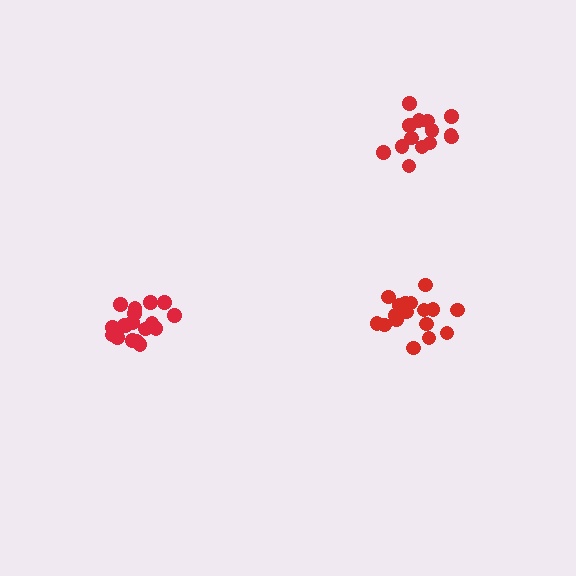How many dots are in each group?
Group 1: 15 dots, Group 2: 18 dots, Group 3: 18 dots (51 total).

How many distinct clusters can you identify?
There are 3 distinct clusters.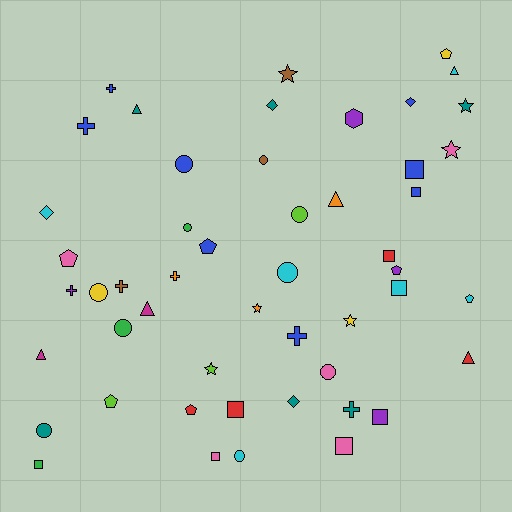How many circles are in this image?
There are 10 circles.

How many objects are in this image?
There are 50 objects.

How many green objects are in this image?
There are 3 green objects.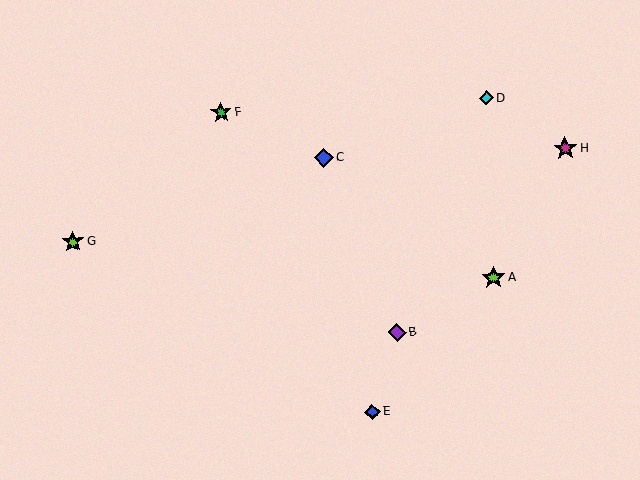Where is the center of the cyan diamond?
The center of the cyan diamond is at (486, 98).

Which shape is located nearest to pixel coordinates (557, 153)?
The magenta star (labeled H) at (565, 148) is nearest to that location.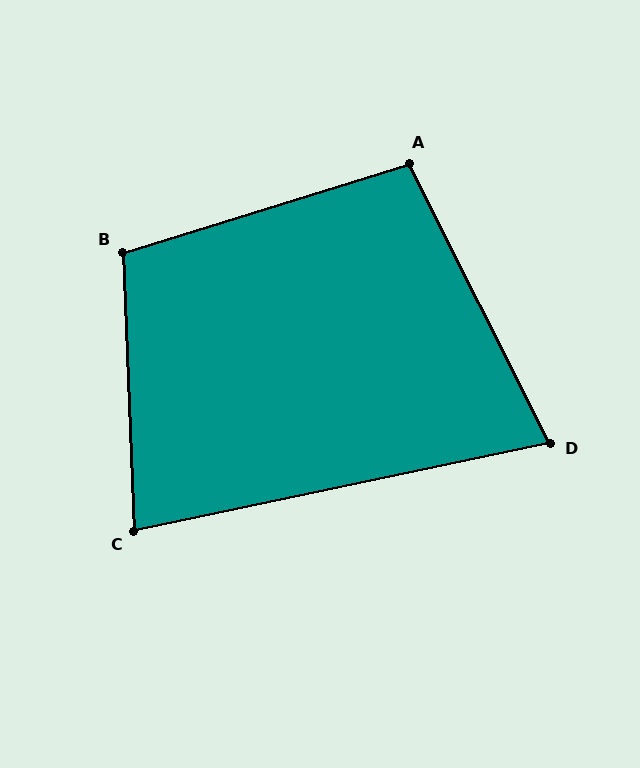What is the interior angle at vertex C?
Approximately 80 degrees (acute).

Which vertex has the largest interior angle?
B, at approximately 105 degrees.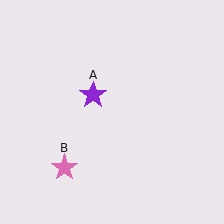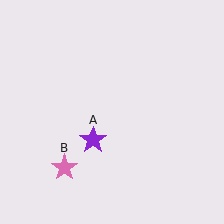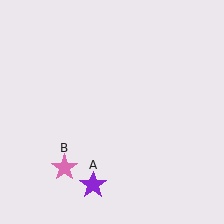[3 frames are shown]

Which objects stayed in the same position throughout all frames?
Pink star (object B) remained stationary.